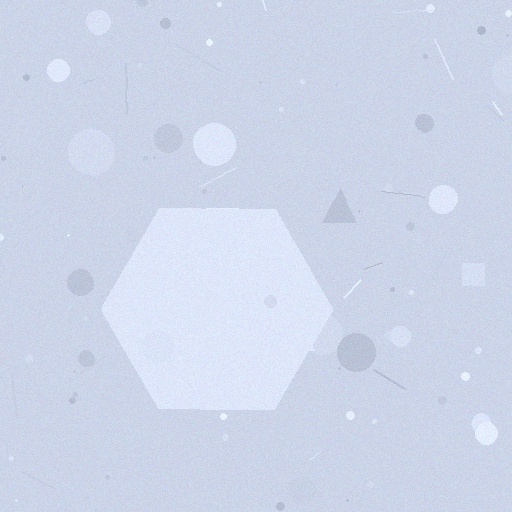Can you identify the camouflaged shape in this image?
The camouflaged shape is a hexagon.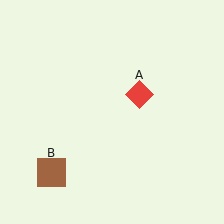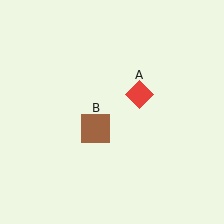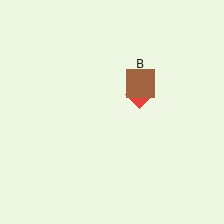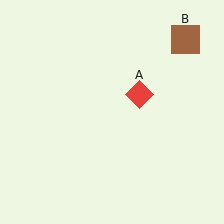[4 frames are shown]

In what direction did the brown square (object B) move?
The brown square (object B) moved up and to the right.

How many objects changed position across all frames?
1 object changed position: brown square (object B).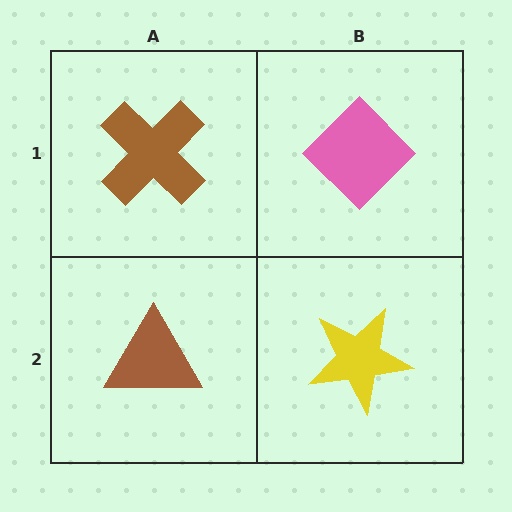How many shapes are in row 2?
2 shapes.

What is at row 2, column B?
A yellow star.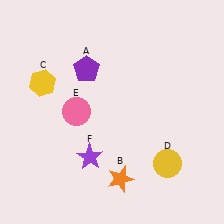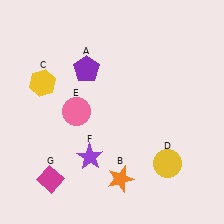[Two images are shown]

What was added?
A magenta diamond (G) was added in Image 2.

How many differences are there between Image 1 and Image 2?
There is 1 difference between the two images.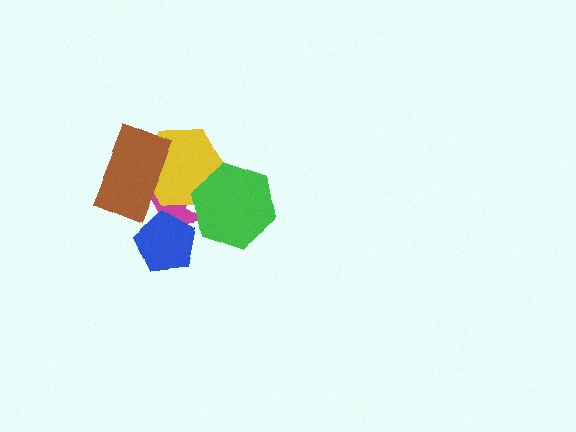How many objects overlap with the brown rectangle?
2 objects overlap with the brown rectangle.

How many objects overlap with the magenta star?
4 objects overlap with the magenta star.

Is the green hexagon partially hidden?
No, no other shape covers it.